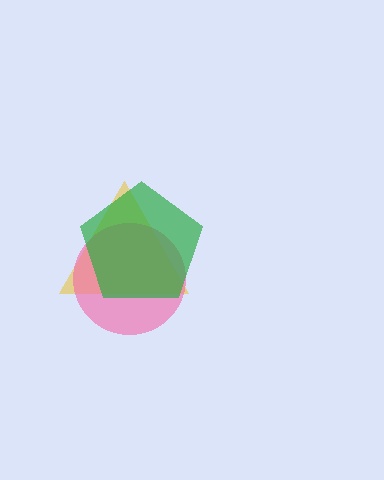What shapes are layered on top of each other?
The layered shapes are: a yellow triangle, a pink circle, a green pentagon.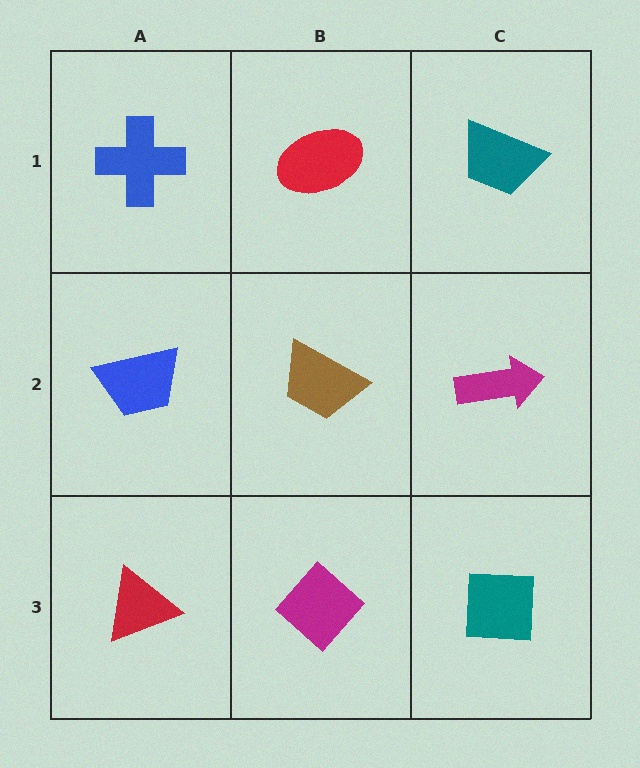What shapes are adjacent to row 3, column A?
A blue trapezoid (row 2, column A), a magenta diamond (row 3, column B).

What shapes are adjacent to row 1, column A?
A blue trapezoid (row 2, column A), a red ellipse (row 1, column B).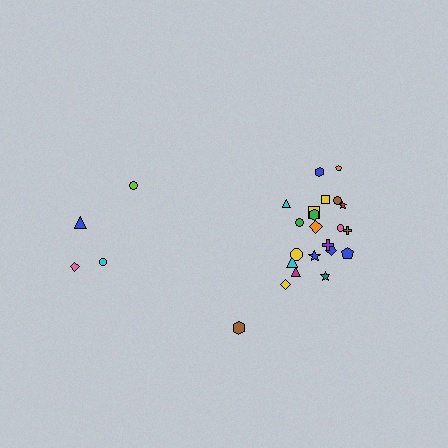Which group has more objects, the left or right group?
The right group.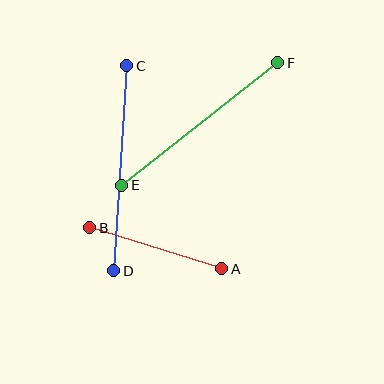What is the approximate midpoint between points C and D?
The midpoint is at approximately (120, 168) pixels.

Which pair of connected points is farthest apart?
Points C and D are farthest apart.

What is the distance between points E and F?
The distance is approximately 198 pixels.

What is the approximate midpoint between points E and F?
The midpoint is at approximately (200, 124) pixels.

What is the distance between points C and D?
The distance is approximately 205 pixels.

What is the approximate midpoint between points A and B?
The midpoint is at approximately (156, 248) pixels.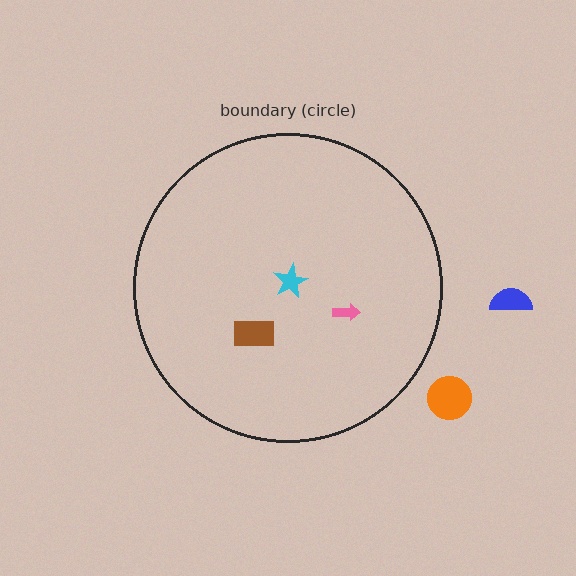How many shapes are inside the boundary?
3 inside, 2 outside.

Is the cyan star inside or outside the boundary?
Inside.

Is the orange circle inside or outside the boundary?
Outside.